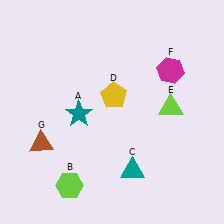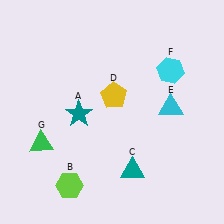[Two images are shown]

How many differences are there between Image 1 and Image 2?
There are 3 differences between the two images.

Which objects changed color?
E changed from lime to cyan. F changed from magenta to cyan. G changed from brown to green.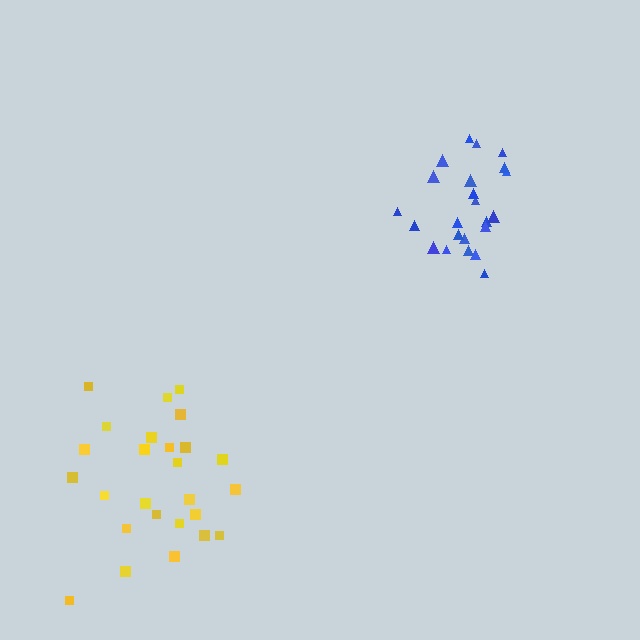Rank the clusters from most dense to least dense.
blue, yellow.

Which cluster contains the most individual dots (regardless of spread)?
Yellow (26).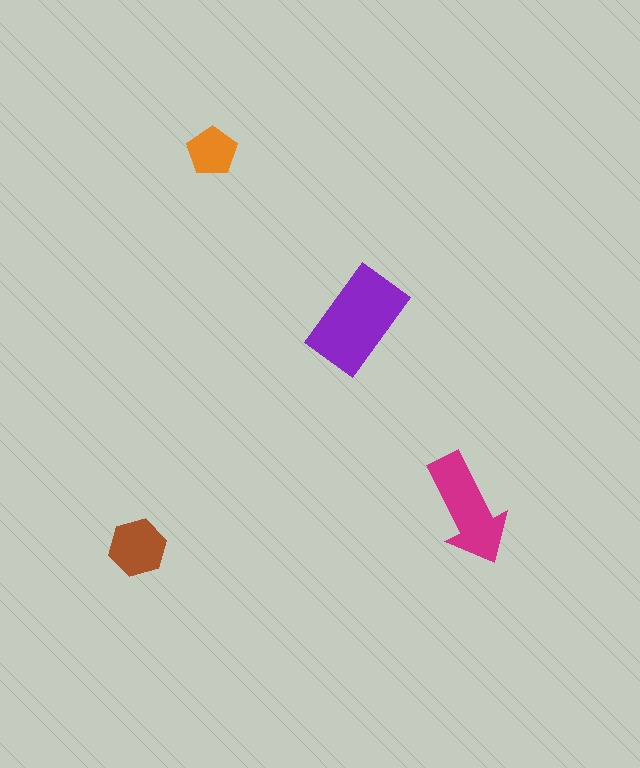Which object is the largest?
The purple rectangle.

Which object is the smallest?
The orange pentagon.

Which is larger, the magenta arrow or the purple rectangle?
The purple rectangle.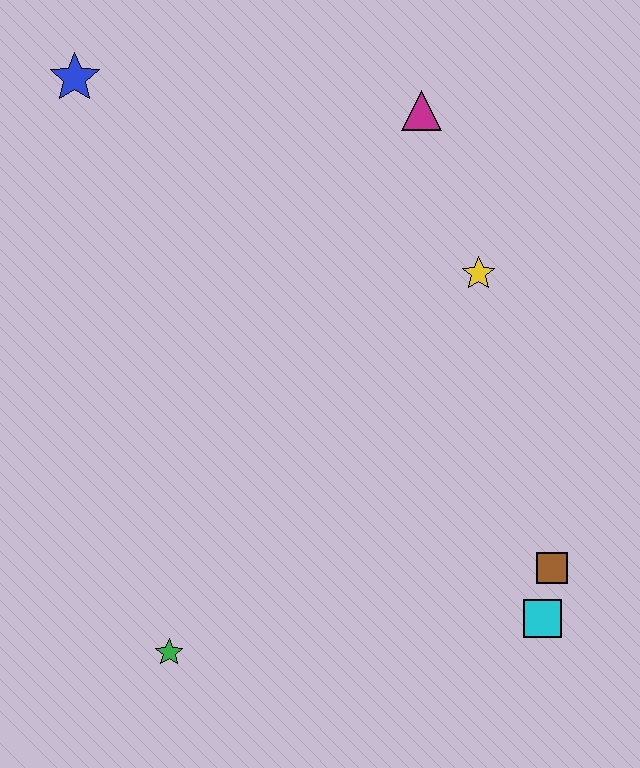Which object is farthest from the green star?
The magenta triangle is farthest from the green star.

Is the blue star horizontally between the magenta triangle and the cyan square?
No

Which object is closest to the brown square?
The cyan square is closest to the brown square.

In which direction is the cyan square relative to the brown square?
The cyan square is below the brown square.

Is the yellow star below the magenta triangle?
Yes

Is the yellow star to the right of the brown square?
No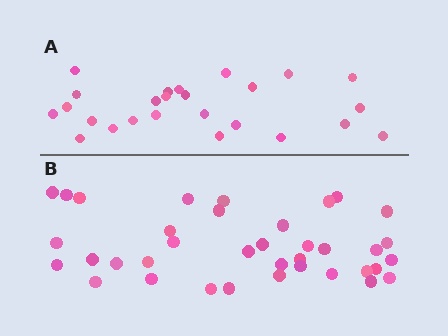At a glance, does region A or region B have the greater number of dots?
Region B (the bottom region) has more dots.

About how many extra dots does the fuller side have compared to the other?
Region B has roughly 12 or so more dots than region A.